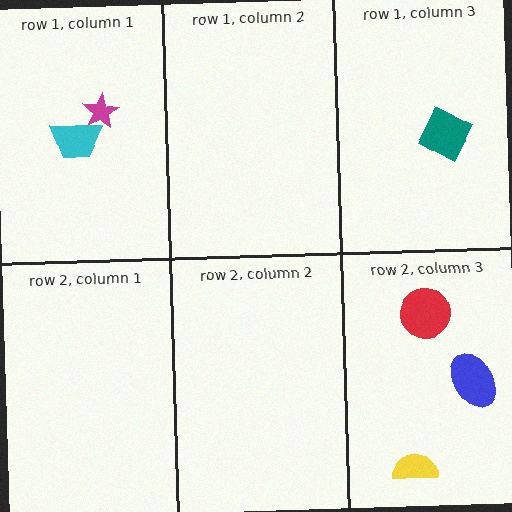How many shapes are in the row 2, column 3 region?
3.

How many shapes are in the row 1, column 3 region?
1.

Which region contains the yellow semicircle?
The row 2, column 3 region.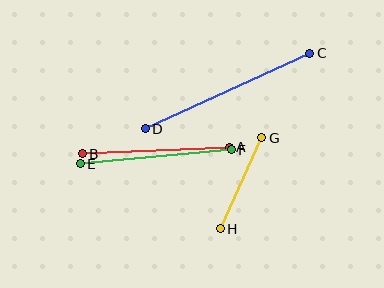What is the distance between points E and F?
The distance is approximately 152 pixels.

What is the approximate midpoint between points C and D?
The midpoint is at approximately (228, 91) pixels.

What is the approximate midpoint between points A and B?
The midpoint is at approximately (156, 151) pixels.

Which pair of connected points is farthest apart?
Points C and D are farthest apart.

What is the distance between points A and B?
The distance is approximately 147 pixels.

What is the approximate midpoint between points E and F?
The midpoint is at approximately (156, 157) pixels.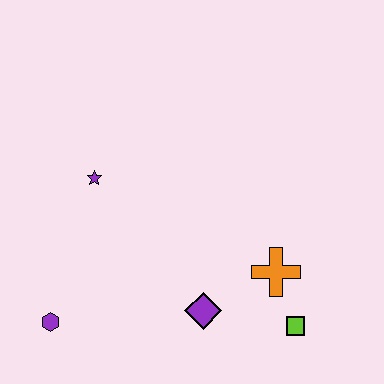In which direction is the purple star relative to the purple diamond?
The purple star is above the purple diamond.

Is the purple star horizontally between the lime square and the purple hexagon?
Yes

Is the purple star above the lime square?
Yes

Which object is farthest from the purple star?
The lime square is farthest from the purple star.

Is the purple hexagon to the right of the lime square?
No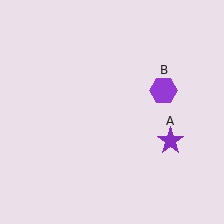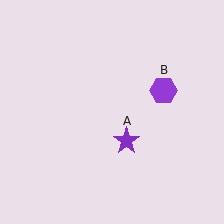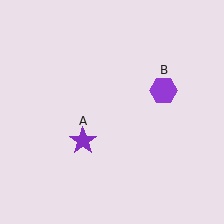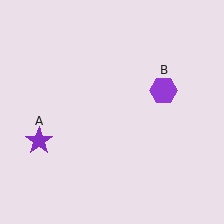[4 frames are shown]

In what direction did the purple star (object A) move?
The purple star (object A) moved left.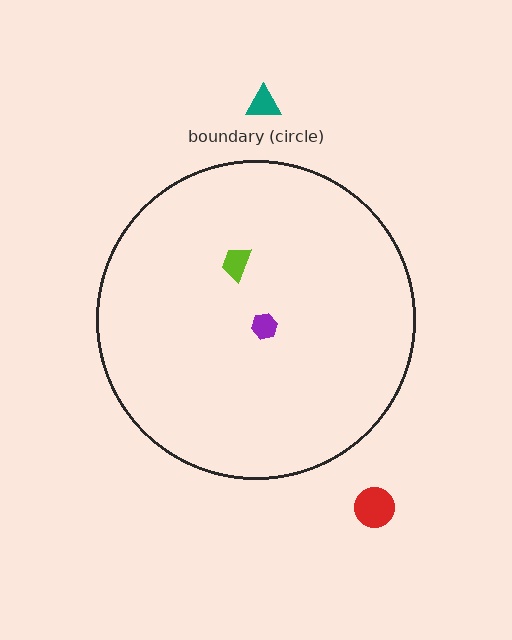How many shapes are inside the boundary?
2 inside, 2 outside.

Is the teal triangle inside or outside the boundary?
Outside.